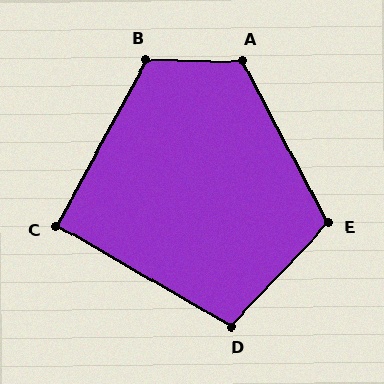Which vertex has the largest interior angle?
A, at approximately 119 degrees.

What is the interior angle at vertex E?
Approximately 109 degrees (obtuse).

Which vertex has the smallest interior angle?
C, at approximately 92 degrees.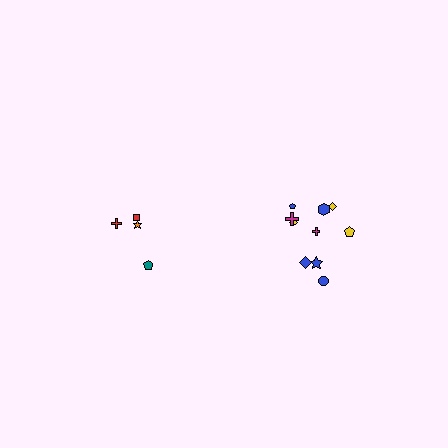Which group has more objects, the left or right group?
The right group.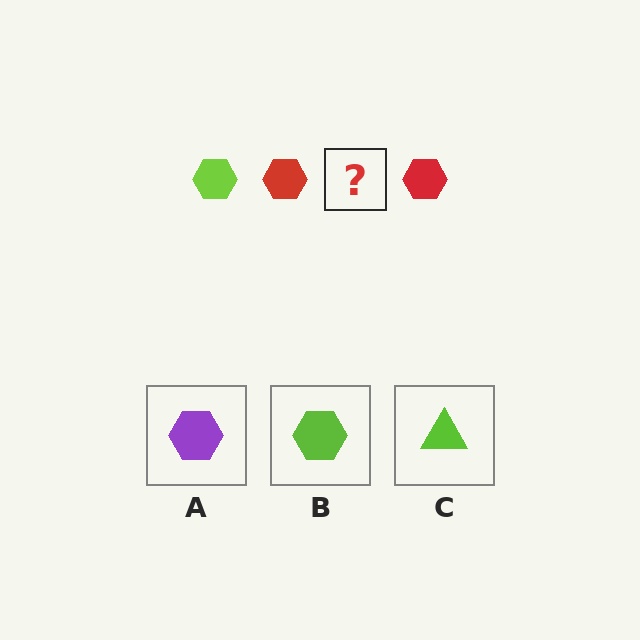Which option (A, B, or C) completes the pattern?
B.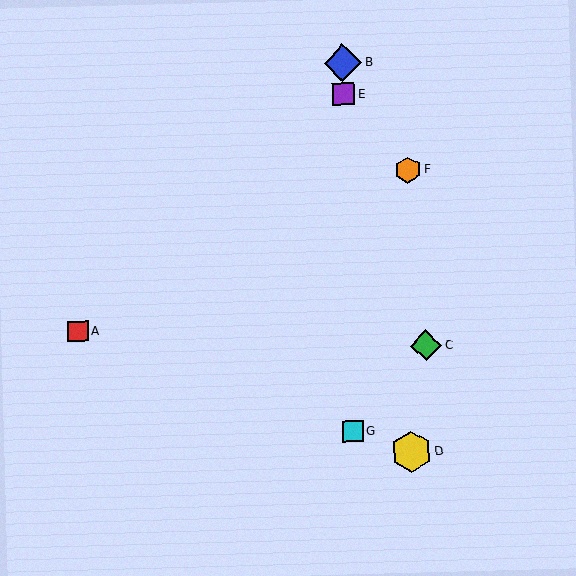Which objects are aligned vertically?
Objects B, E, G are aligned vertically.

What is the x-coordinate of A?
Object A is at x≈78.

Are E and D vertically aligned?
No, E is at x≈344 and D is at x≈411.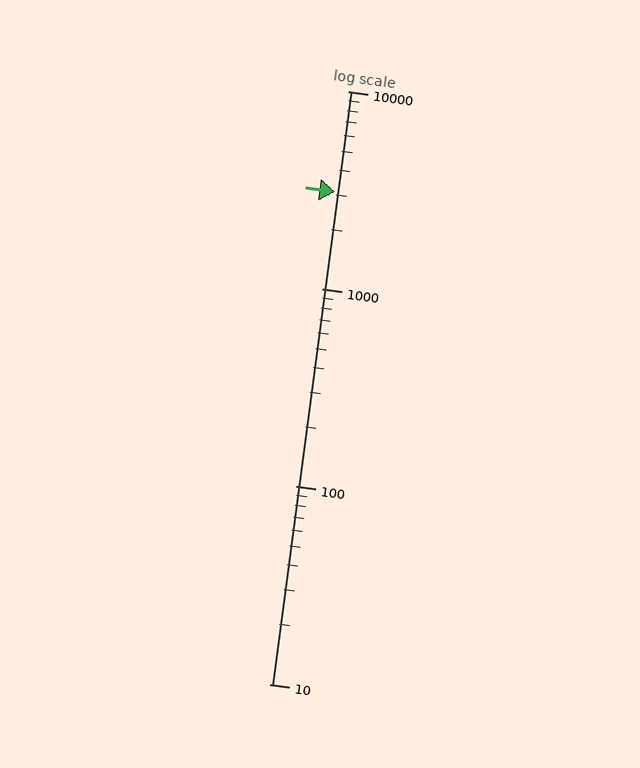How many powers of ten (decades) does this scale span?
The scale spans 3 decades, from 10 to 10000.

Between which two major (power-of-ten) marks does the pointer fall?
The pointer is between 1000 and 10000.